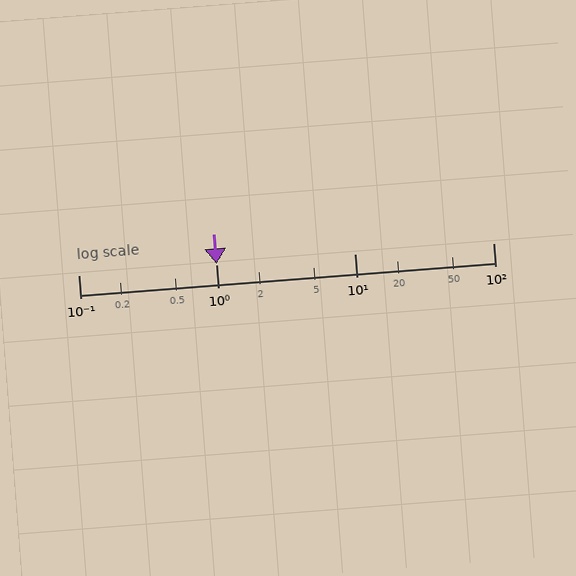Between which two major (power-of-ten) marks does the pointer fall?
The pointer is between 1 and 10.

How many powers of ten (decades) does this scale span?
The scale spans 3 decades, from 0.1 to 100.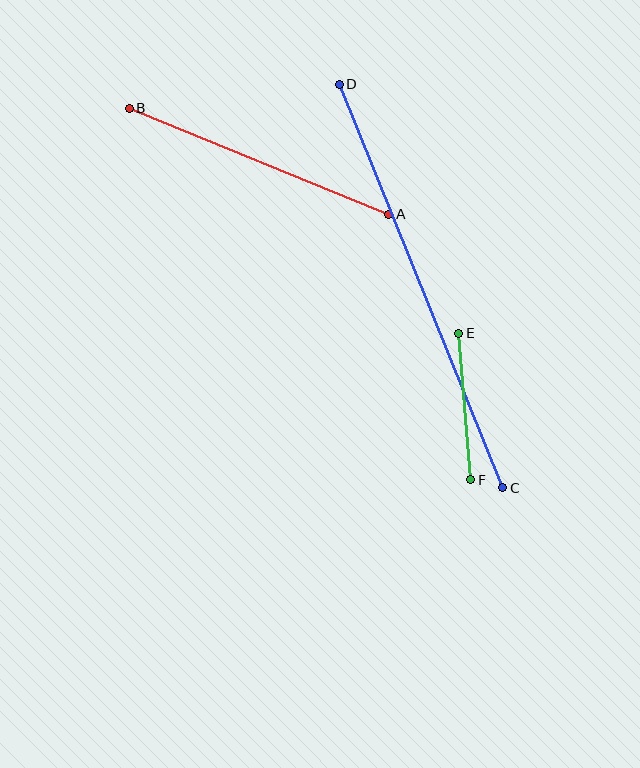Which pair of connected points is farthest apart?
Points C and D are farthest apart.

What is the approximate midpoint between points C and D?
The midpoint is at approximately (421, 286) pixels.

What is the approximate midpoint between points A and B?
The midpoint is at approximately (259, 161) pixels.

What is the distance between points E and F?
The distance is approximately 147 pixels.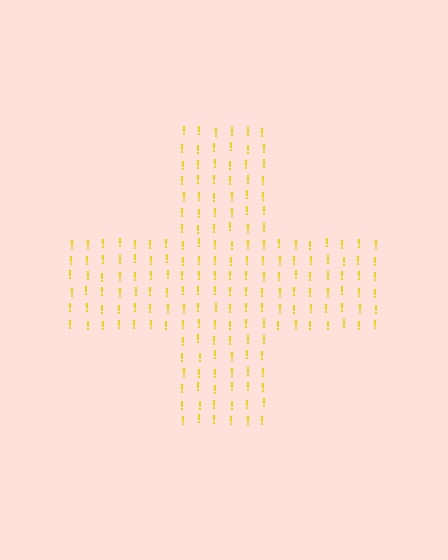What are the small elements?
The small elements are exclamation marks.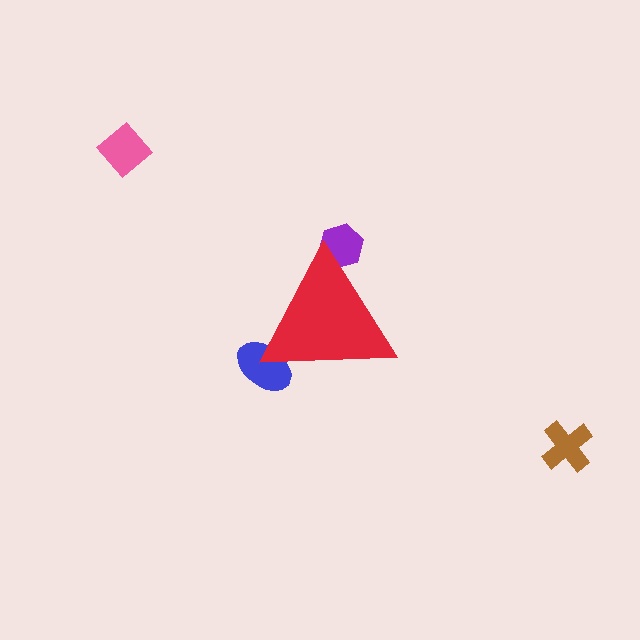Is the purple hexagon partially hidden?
Yes, the purple hexagon is partially hidden behind the red triangle.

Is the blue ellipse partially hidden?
Yes, the blue ellipse is partially hidden behind the red triangle.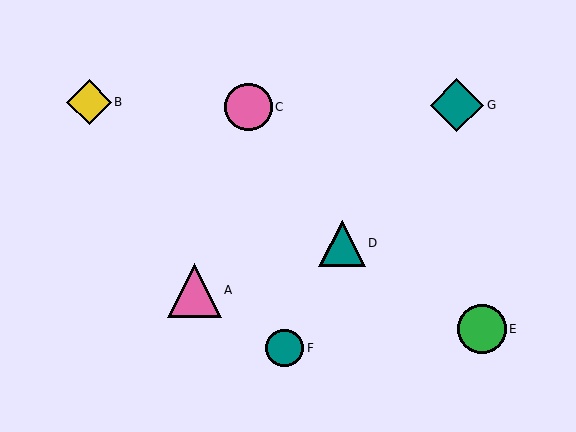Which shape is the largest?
The pink triangle (labeled A) is the largest.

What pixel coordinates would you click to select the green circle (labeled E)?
Click at (482, 329) to select the green circle E.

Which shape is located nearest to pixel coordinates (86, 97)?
The yellow diamond (labeled B) at (89, 102) is nearest to that location.